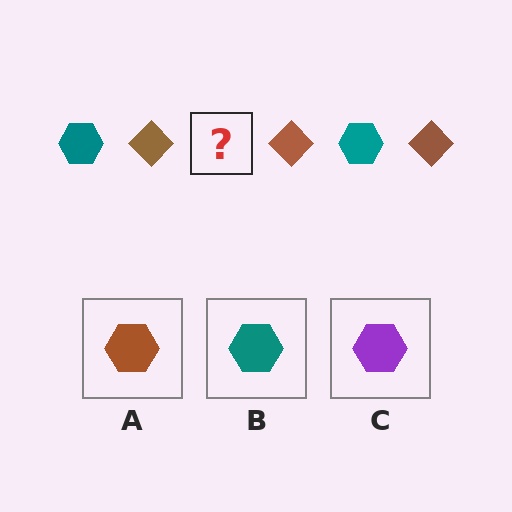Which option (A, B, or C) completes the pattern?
B.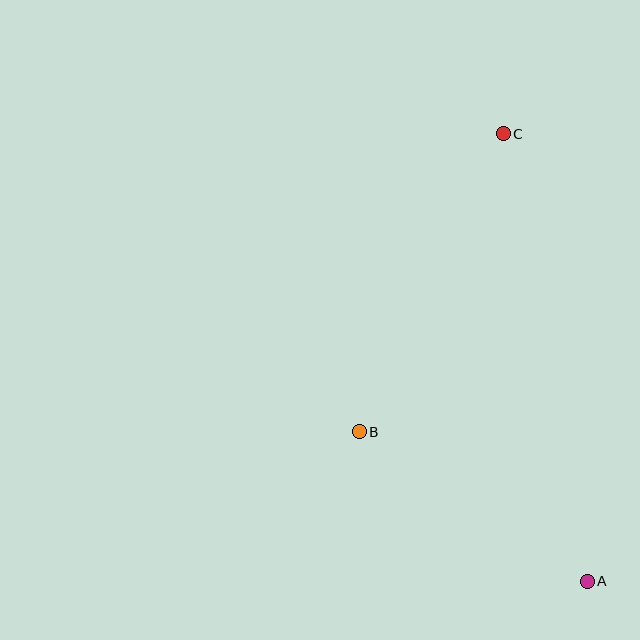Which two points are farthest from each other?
Points A and C are farthest from each other.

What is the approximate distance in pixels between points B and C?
The distance between B and C is approximately 331 pixels.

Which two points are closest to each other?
Points A and B are closest to each other.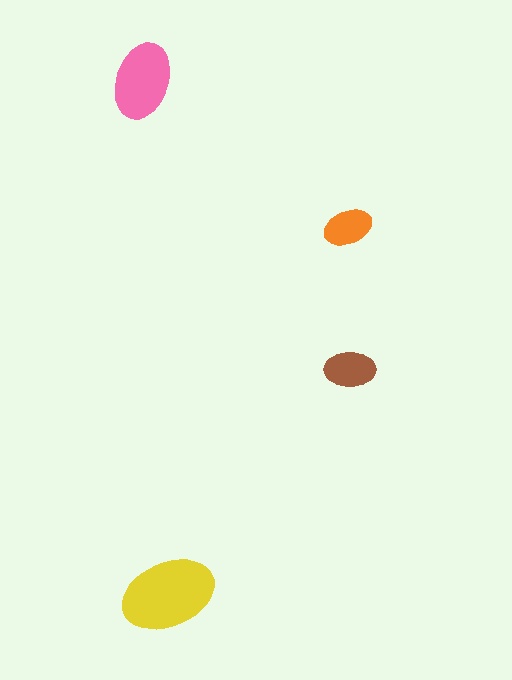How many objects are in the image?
There are 4 objects in the image.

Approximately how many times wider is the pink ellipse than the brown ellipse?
About 1.5 times wider.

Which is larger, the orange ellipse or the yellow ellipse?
The yellow one.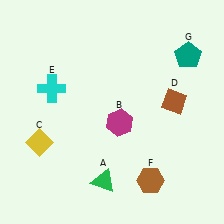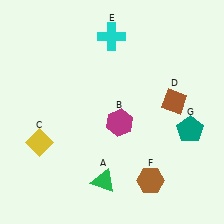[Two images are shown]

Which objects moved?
The objects that moved are: the cyan cross (E), the teal pentagon (G).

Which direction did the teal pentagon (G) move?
The teal pentagon (G) moved down.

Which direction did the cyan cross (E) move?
The cyan cross (E) moved right.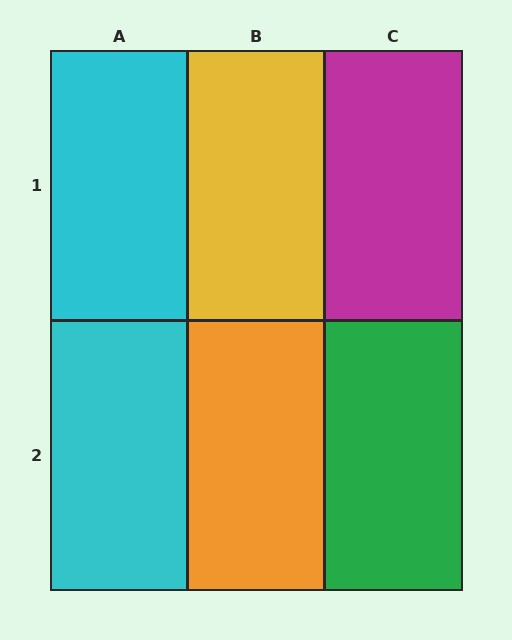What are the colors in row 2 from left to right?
Cyan, orange, green.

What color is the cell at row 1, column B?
Yellow.